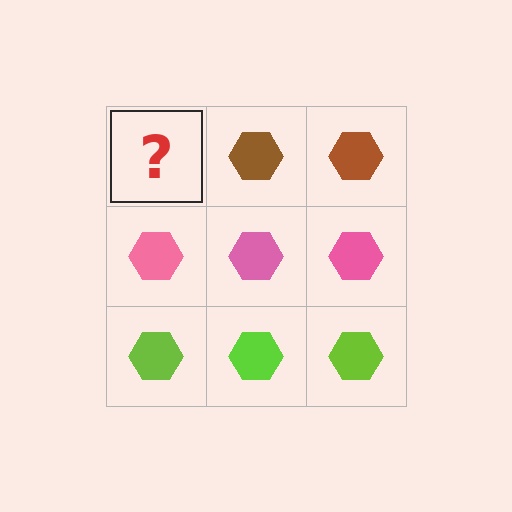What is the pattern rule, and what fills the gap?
The rule is that each row has a consistent color. The gap should be filled with a brown hexagon.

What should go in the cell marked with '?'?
The missing cell should contain a brown hexagon.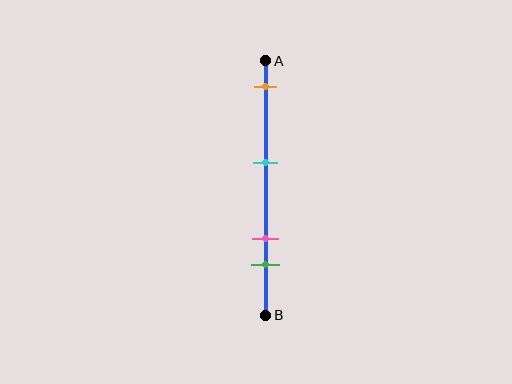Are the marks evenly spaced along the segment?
No, the marks are not evenly spaced.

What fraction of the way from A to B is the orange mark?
The orange mark is approximately 10% (0.1) of the way from A to B.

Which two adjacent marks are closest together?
The pink and green marks are the closest adjacent pair.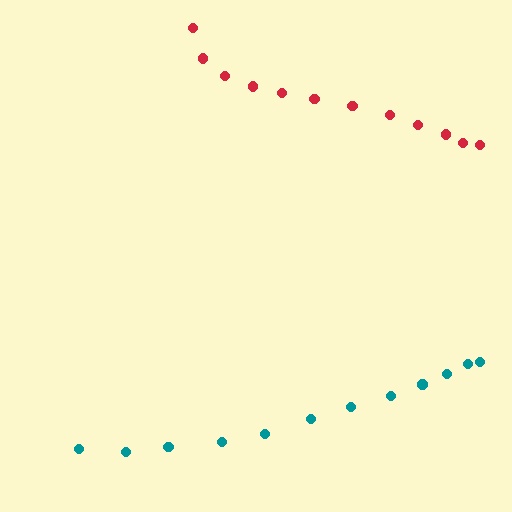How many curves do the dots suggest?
There are 2 distinct paths.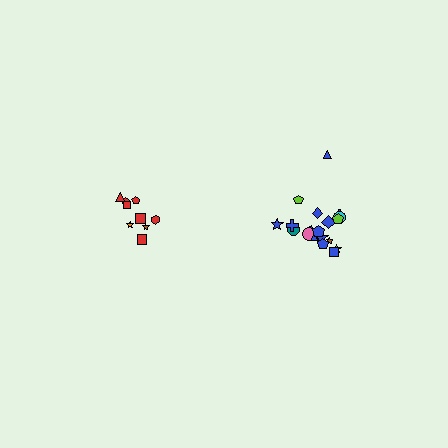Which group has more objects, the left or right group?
The right group.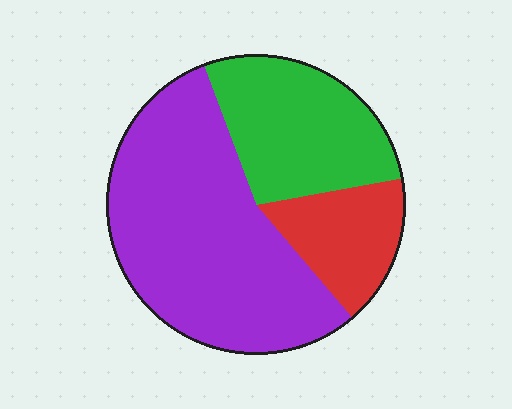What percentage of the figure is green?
Green covers 28% of the figure.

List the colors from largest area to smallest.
From largest to smallest: purple, green, red.